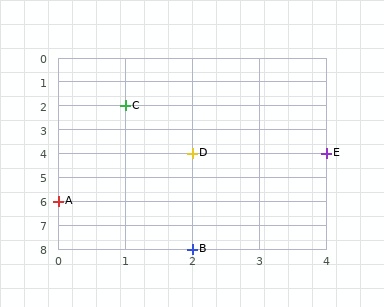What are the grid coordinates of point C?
Point C is at grid coordinates (1, 2).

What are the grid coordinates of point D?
Point D is at grid coordinates (2, 4).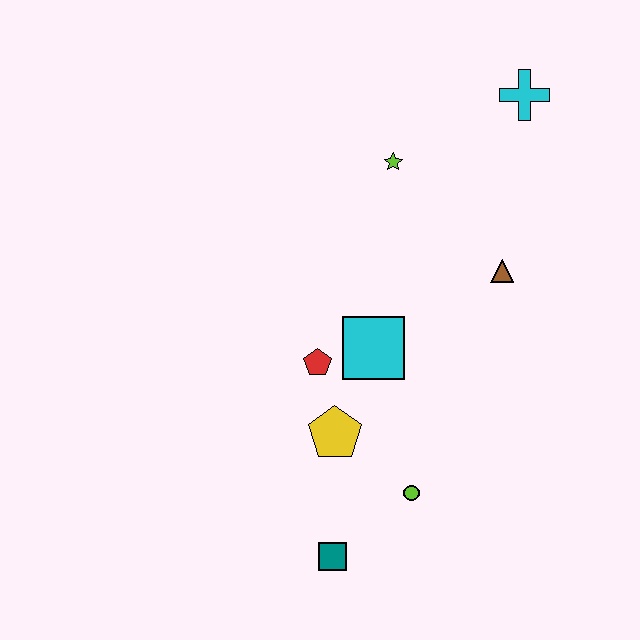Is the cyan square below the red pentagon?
No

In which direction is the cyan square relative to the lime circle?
The cyan square is above the lime circle.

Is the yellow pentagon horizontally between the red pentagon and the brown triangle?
Yes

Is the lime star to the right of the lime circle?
No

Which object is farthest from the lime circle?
The cyan cross is farthest from the lime circle.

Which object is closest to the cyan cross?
The lime star is closest to the cyan cross.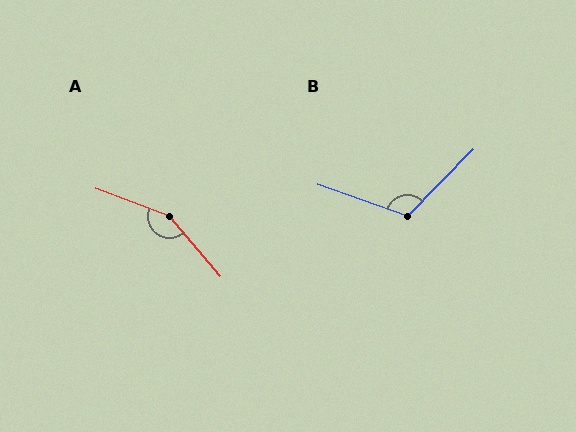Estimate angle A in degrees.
Approximately 151 degrees.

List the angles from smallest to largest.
B (115°), A (151°).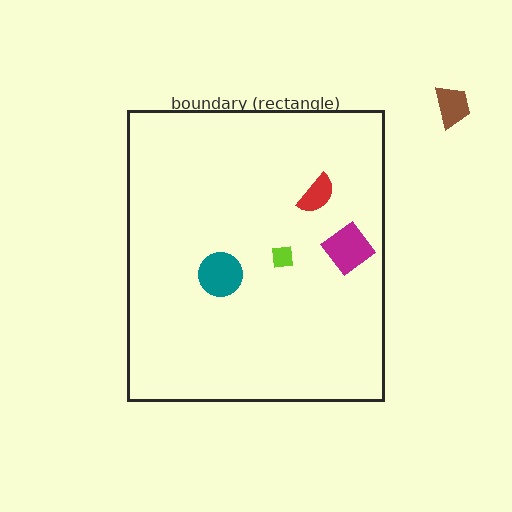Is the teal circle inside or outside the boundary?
Inside.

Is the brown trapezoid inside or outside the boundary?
Outside.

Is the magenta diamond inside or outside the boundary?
Inside.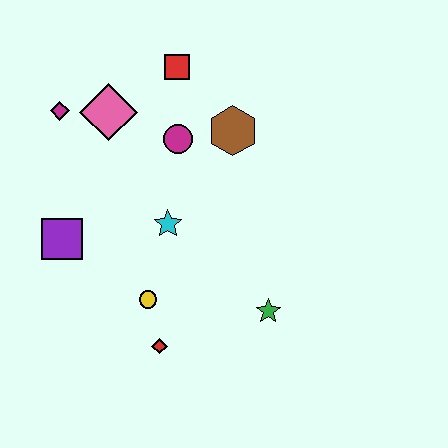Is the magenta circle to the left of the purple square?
No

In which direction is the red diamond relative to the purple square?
The red diamond is below the purple square.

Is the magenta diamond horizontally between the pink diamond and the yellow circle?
No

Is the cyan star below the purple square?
No